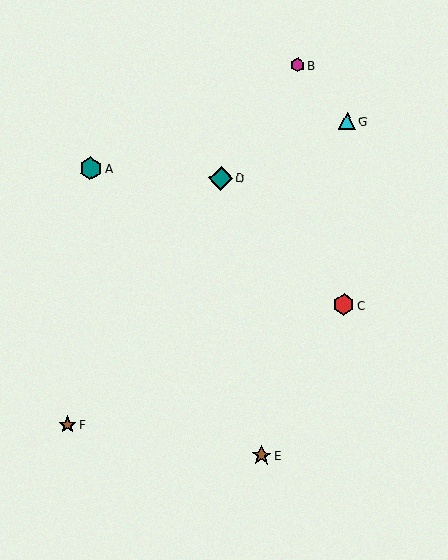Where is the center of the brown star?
The center of the brown star is at (67, 425).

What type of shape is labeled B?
Shape B is a magenta hexagon.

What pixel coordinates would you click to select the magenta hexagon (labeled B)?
Click at (298, 65) to select the magenta hexagon B.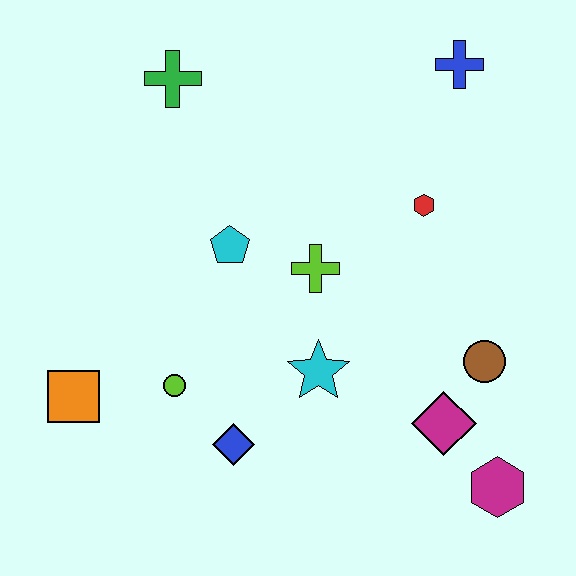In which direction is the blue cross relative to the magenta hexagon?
The blue cross is above the magenta hexagon.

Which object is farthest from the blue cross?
The orange square is farthest from the blue cross.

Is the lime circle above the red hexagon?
No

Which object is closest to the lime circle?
The blue diamond is closest to the lime circle.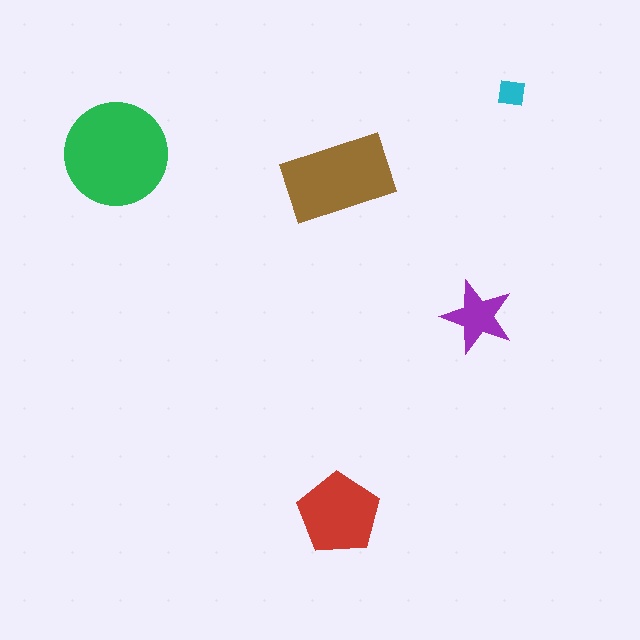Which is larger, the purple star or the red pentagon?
The red pentagon.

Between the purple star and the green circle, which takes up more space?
The green circle.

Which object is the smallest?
The cyan square.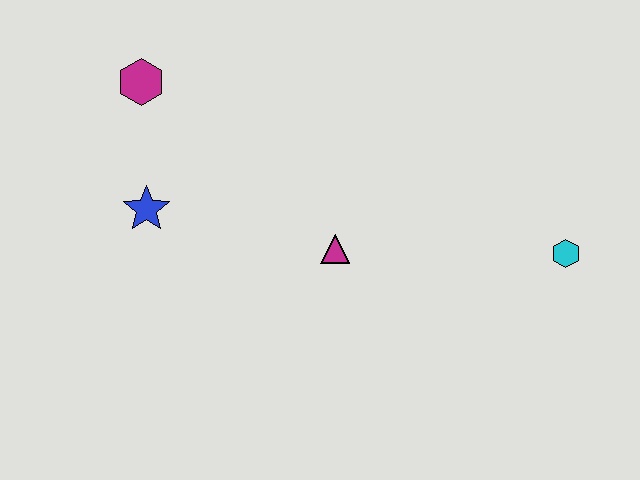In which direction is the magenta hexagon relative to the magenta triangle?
The magenta hexagon is to the left of the magenta triangle.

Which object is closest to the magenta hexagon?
The blue star is closest to the magenta hexagon.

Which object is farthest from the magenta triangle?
The magenta hexagon is farthest from the magenta triangle.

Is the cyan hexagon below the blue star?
Yes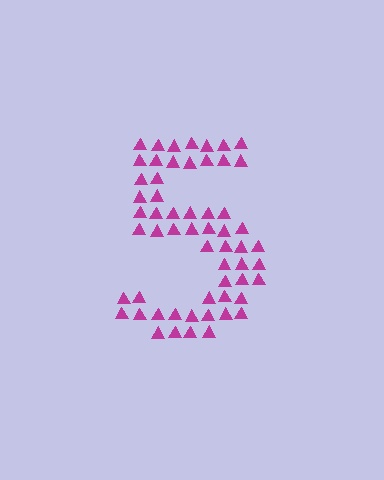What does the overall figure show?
The overall figure shows the digit 5.